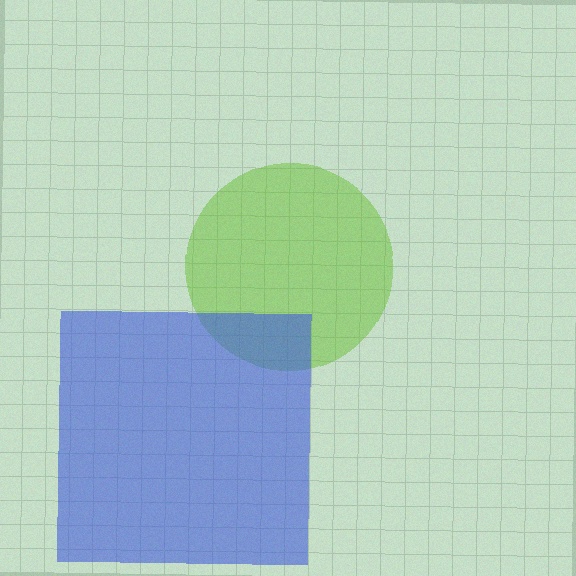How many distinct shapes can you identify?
There are 2 distinct shapes: a lime circle, a blue square.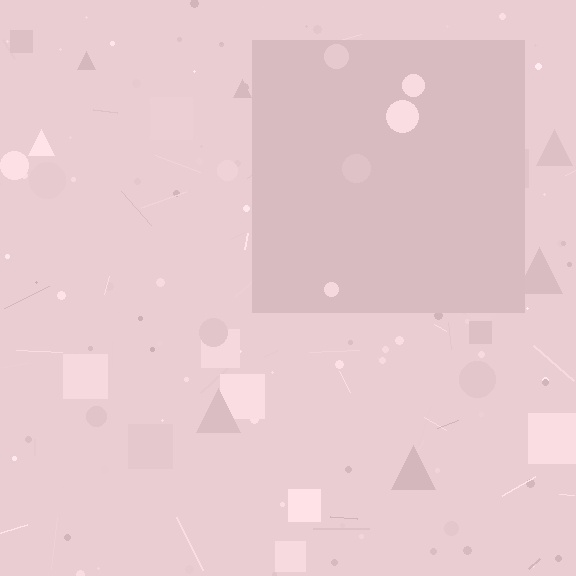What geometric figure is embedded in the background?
A square is embedded in the background.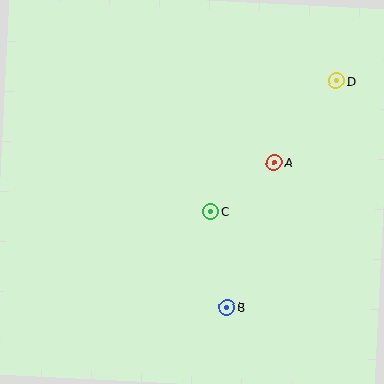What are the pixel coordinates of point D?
Point D is at (336, 81).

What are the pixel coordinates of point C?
Point C is at (211, 211).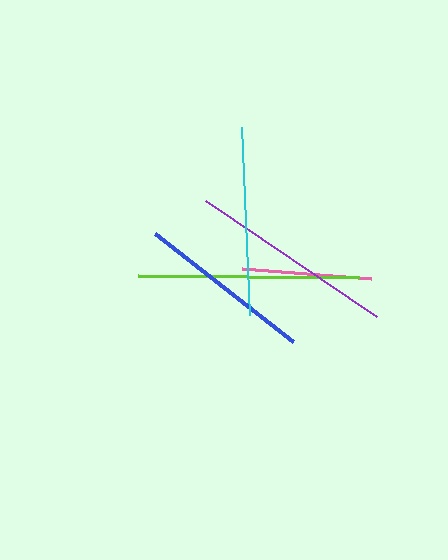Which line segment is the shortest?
The pink line is the shortest at approximately 129 pixels.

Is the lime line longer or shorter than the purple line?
The lime line is longer than the purple line.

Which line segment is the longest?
The lime line is the longest at approximately 222 pixels.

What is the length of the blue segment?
The blue segment is approximately 175 pixels long.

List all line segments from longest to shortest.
From longest to shortest: lime, purple, cyan, blue, pink.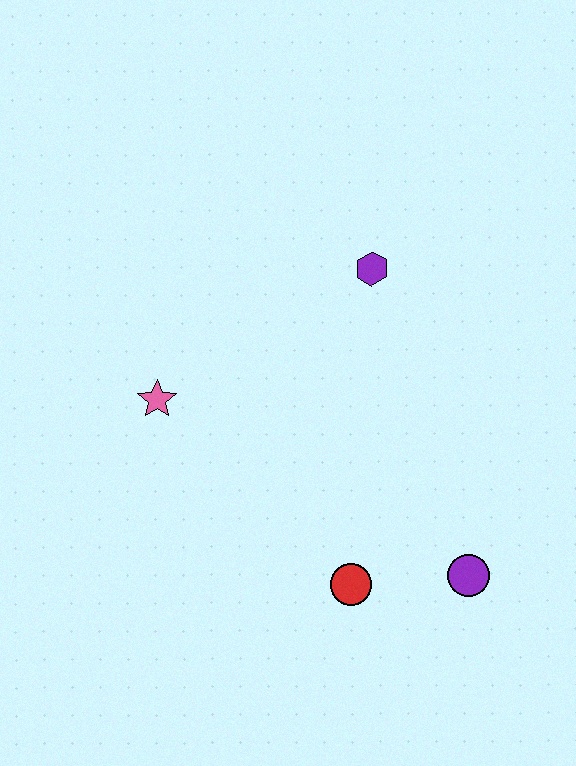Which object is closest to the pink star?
The purple hexagon is closest to the pink star.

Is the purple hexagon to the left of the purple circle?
Yes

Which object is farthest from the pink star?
The purple circle is farthest from the pink star.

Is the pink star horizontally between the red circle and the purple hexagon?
No